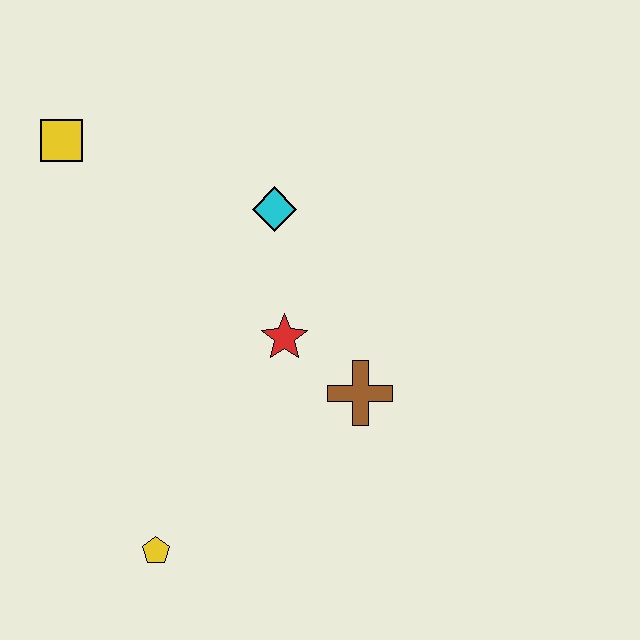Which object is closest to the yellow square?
The cyan diamond is closest to the yellow square.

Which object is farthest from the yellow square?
The yellow pentagon is farthest from the yellow square.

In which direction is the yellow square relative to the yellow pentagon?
The yellow square is above the yellow pentagon.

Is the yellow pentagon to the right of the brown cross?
No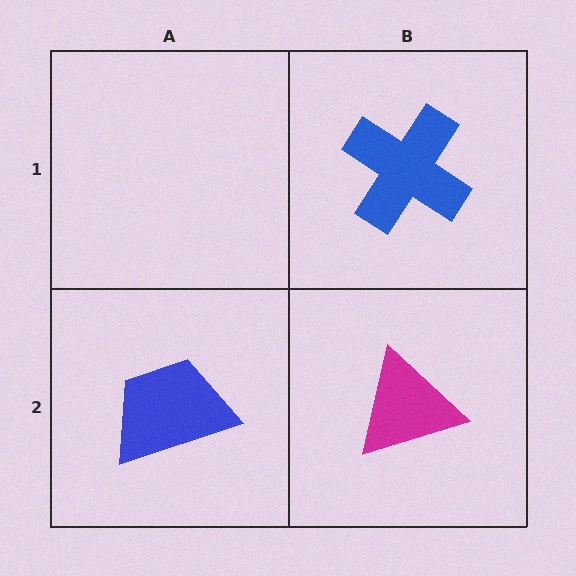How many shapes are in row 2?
2 shapes.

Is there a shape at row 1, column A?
No, that cell is empty.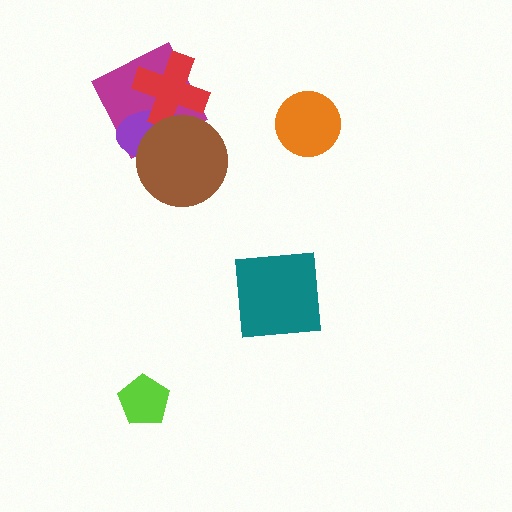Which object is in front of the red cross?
The brown circle is in front of the red cross.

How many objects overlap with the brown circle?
3 objects overlap with the brown circle.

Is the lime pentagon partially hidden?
No, no other shape covers it.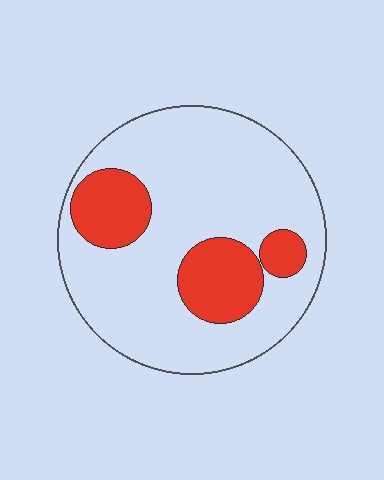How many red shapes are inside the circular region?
3.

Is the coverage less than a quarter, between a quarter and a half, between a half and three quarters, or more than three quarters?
Less than a quarter.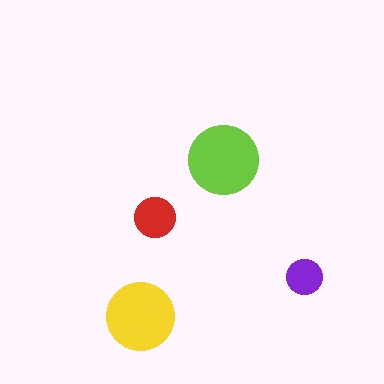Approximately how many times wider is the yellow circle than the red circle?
About 1.5 times wider.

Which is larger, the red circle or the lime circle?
The lime one.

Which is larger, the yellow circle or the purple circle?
The yellow one.